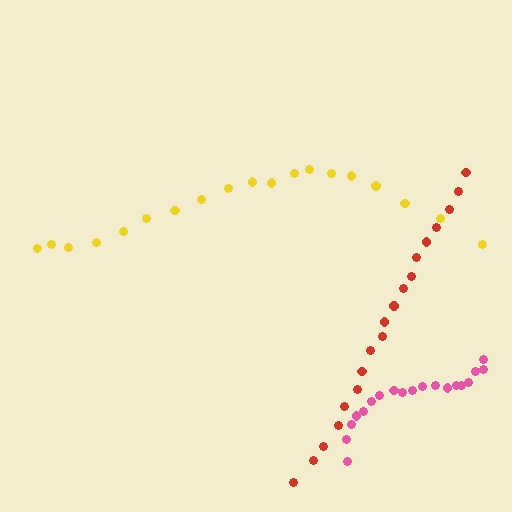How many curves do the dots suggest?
There are 3 distinct paths.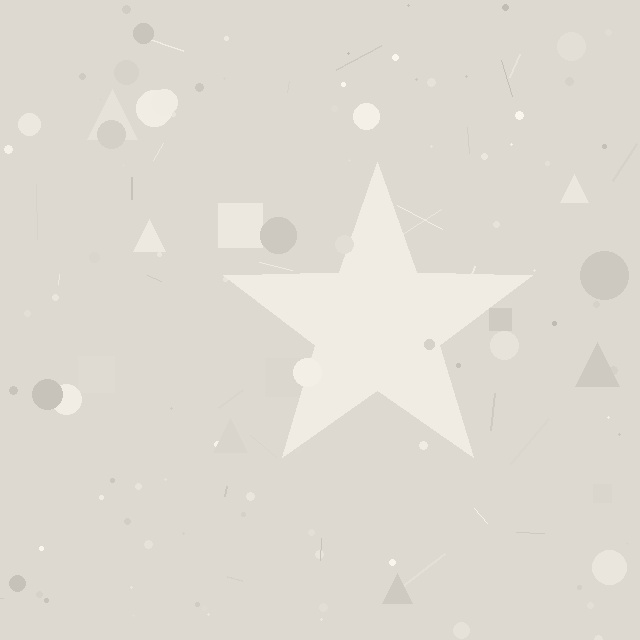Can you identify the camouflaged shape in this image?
The camouflaged shape is a star.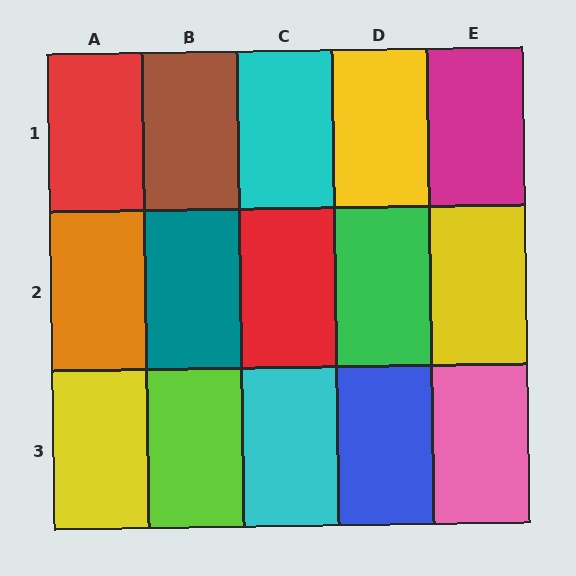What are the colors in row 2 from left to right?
Orange, teal, red, green, yellow.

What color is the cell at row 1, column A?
Red.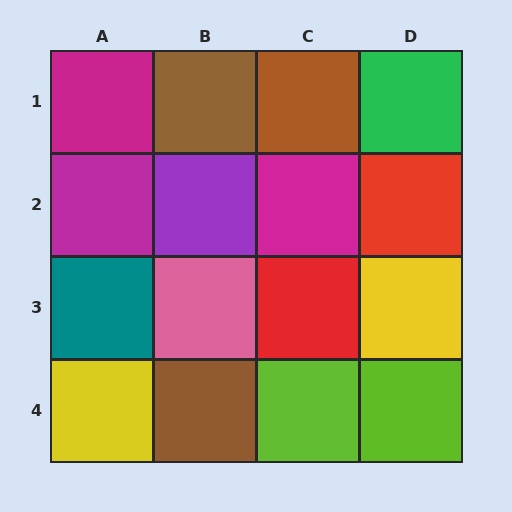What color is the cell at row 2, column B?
Purple.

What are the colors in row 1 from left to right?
Magenta, brown, brown, green.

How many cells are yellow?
2 cells are yellow.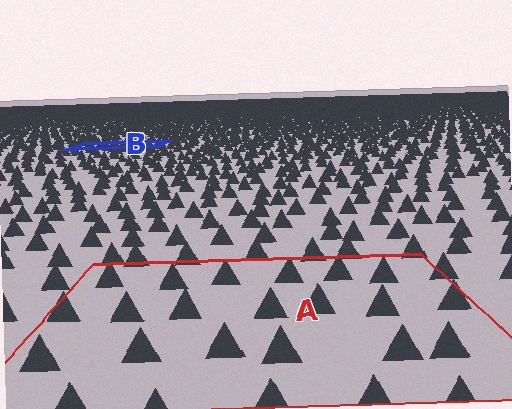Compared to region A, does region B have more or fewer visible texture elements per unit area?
Region B has more texture elements per unit area — they are packed more densely because it is farther away.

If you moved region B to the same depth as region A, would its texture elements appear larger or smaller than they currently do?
They would appear larger. At a closer depth, the same texture elements are projected at a bigger on-screen size.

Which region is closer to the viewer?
Region A is closer. The texture elements there are larger and more spread out.